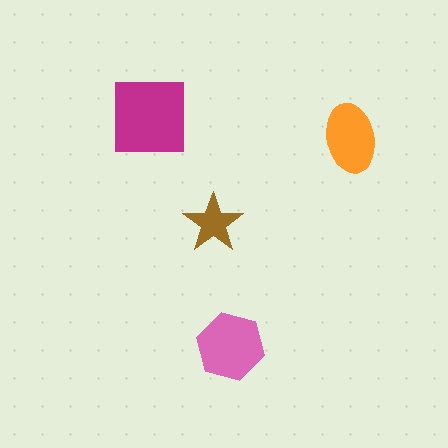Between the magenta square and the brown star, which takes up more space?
The magenta square.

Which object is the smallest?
The brown star.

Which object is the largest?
The magenta square.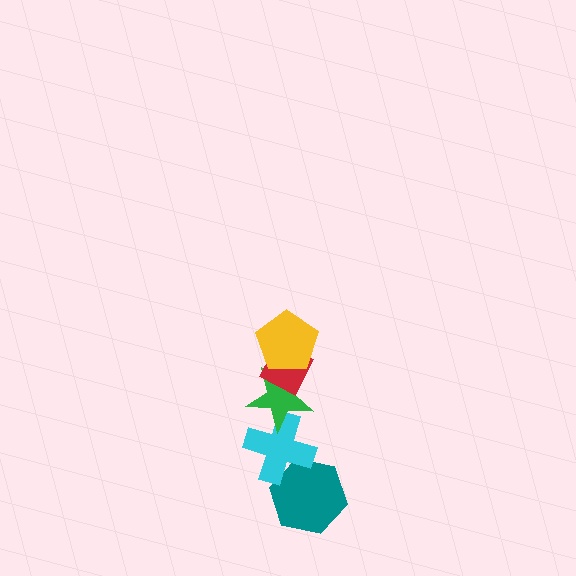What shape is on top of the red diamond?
The yellow pentagon is on top of the red diamond.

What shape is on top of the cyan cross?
The green star is on top of the cyan cross.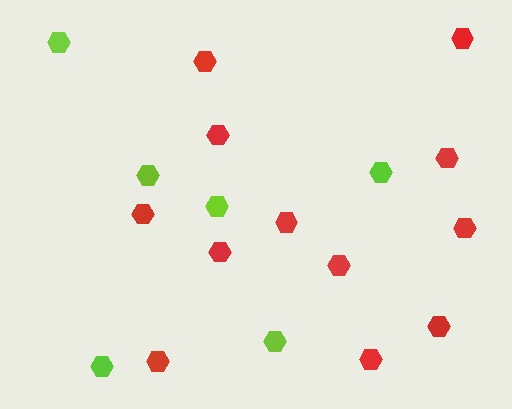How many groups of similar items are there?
There are 2 groups: one group of red hexagons (12) and one group of lime hexagons (6).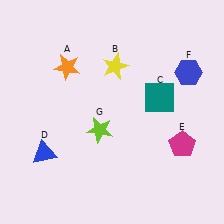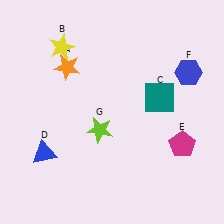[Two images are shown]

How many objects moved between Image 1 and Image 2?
1 object moved between the two images.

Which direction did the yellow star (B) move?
The yellow star (B) moved left.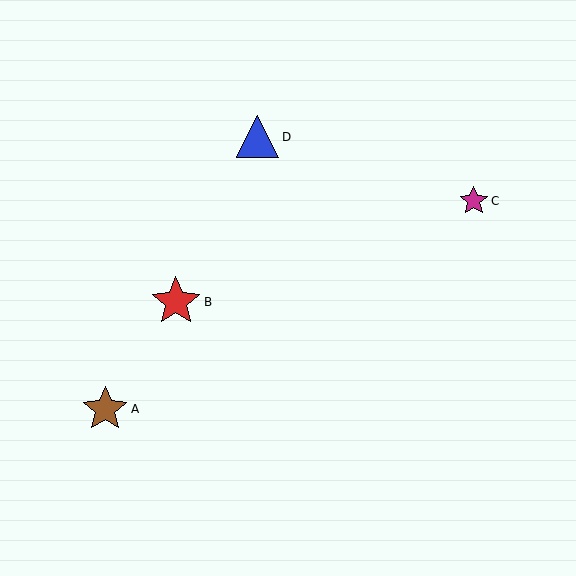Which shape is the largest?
The red star (labeled B) is the largest.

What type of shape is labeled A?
Shape A is a brown star.